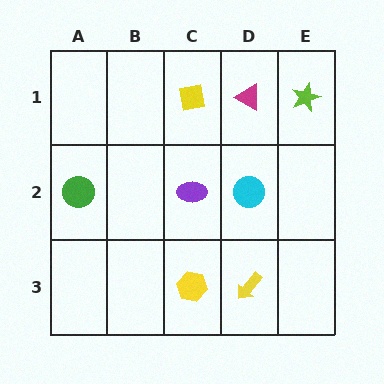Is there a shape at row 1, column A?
No, that cell is empty.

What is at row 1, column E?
A lime star.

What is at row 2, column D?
A cyan circle.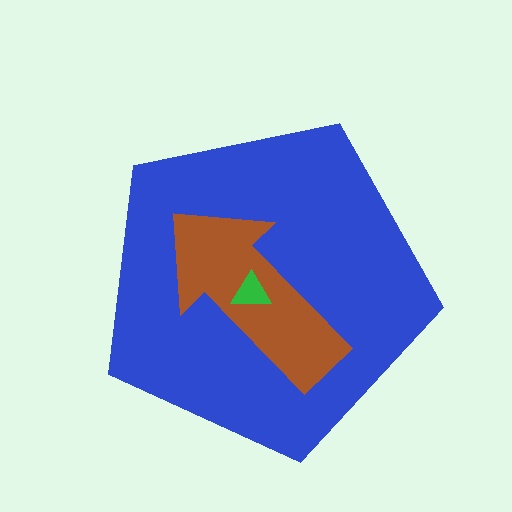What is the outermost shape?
The blue pentagon.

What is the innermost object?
The green triangle.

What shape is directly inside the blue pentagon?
The brown arrow.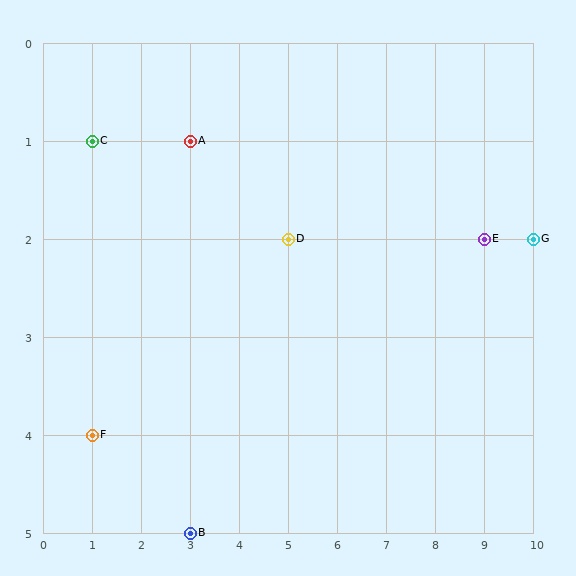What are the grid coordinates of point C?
Point C is at grid coordinates (1, 1).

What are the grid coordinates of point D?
Point D is at grid coordinates (5, 2).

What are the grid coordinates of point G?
Point G is at grid coordinates (10, 2).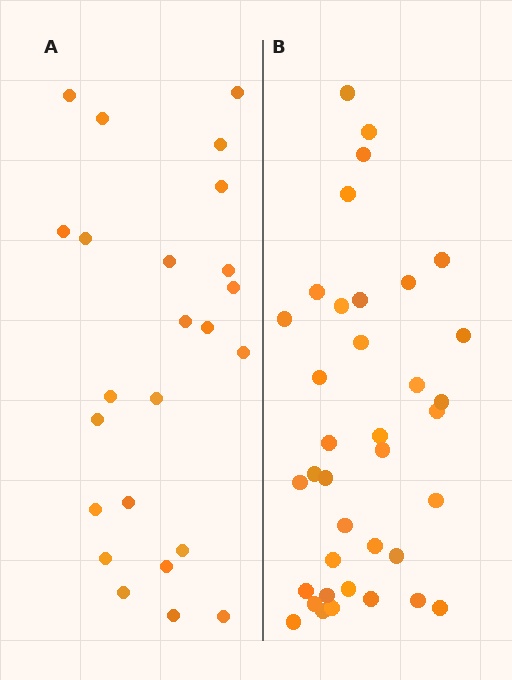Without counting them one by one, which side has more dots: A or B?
Region B (the right region) has more dots.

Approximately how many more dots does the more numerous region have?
Region B has approximately 15 more dots than region A.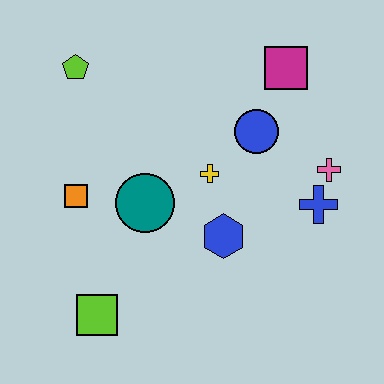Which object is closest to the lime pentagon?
The orange square is closest to the lime pentagon.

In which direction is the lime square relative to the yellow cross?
The lime square is below the yellow cross.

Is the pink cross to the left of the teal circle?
No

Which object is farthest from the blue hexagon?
The lime pentagon is farthest from the blue hexagon.